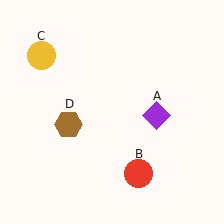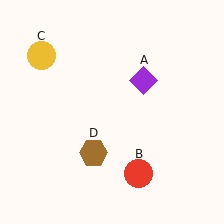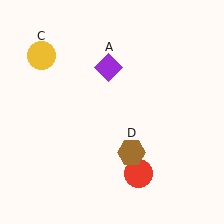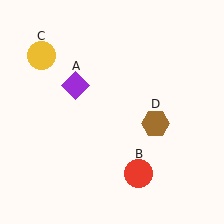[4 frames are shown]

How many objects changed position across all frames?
2 objects changed position: purple diamond (object A), brown hexagon (object D).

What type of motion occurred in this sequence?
The purple diamond (object A), brown hexagon (object D) rotated counterclockwise around the center of the scene.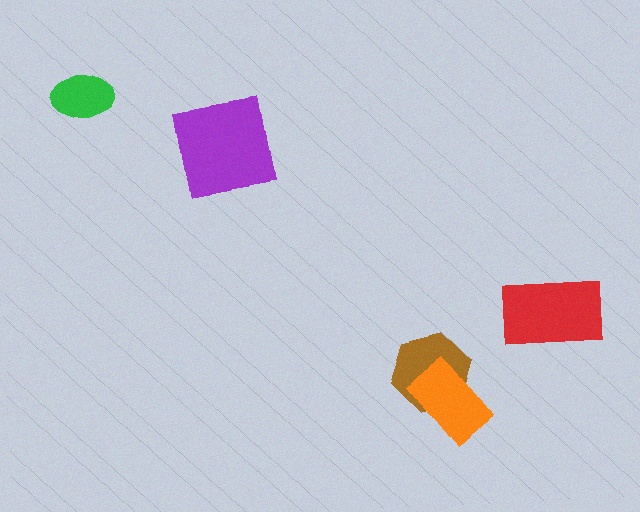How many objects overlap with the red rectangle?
0 objects overlap with the red rectangle.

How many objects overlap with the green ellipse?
0 objects overlap with the green ellipse.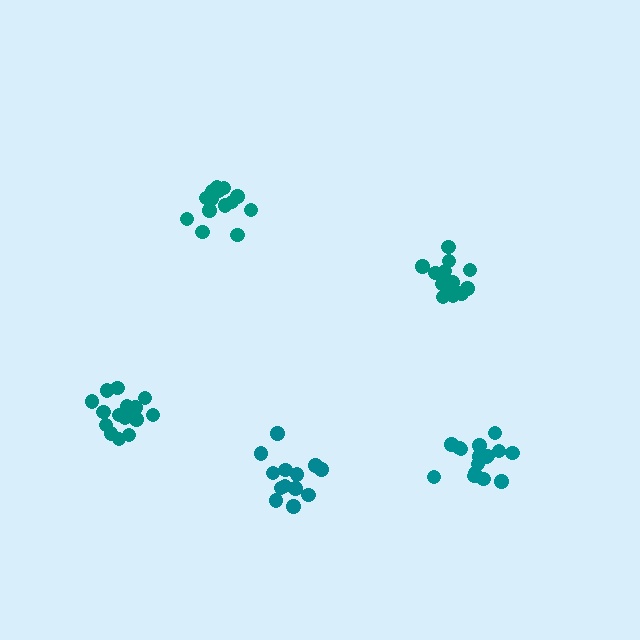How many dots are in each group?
Group 1: 13 dots, Group 2: 16 dots, Group 3: 14 dots, Group 4: 15 dots, Group 5: 16 dots (74 total).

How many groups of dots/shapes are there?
There are 5 groups.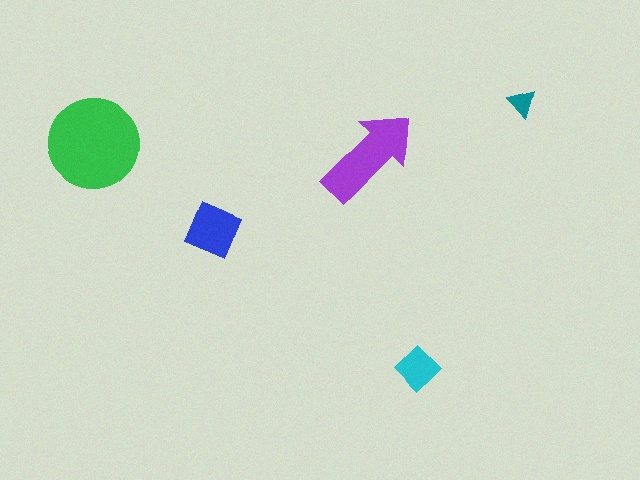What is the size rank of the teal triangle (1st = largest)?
5th.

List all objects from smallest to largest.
The teal triangle, the cyan diamond, the blue square, the purple arrow, the green circle.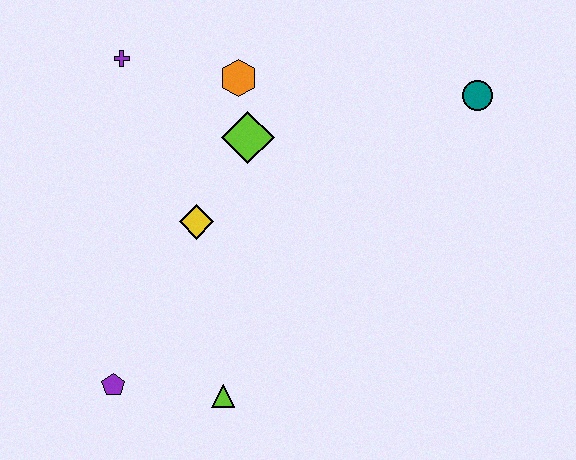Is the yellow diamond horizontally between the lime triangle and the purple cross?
Yes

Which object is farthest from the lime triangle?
The teal circle is farthest from the lime triangle.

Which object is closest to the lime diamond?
The orange hexagon is closest to the lime diamond.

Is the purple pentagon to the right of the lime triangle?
No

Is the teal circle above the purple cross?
No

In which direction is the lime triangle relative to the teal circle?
The lime triangle is below the teal circle.